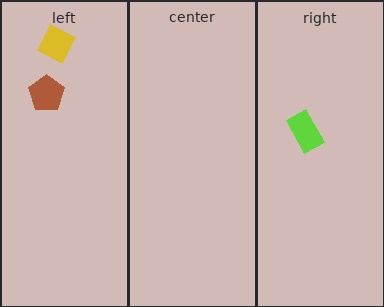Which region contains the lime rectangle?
The right region.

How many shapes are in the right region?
1.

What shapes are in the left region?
The brown pentagon, the yellow diamond.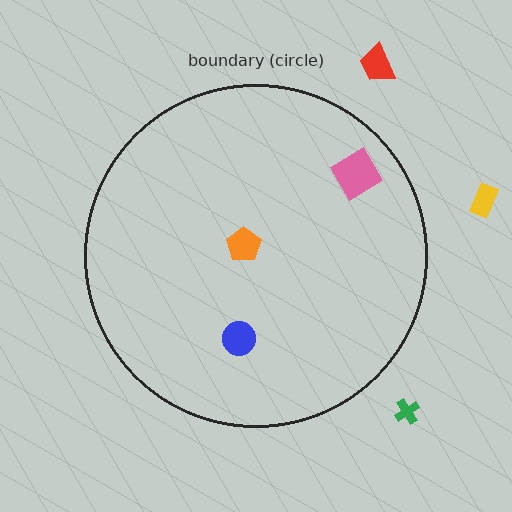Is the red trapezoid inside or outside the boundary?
Outside.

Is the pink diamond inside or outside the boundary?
Inside.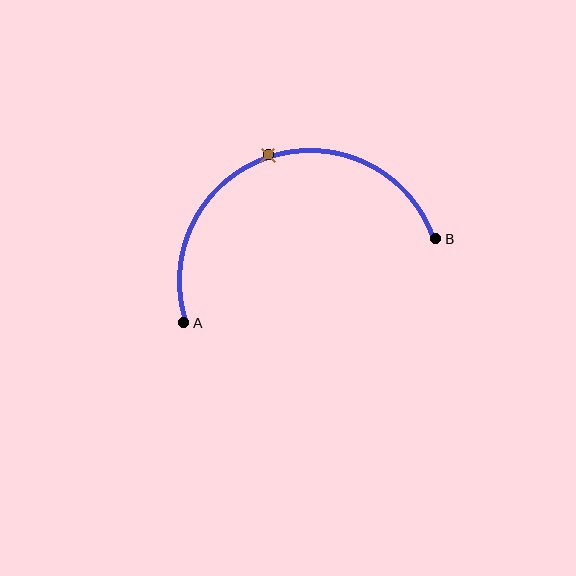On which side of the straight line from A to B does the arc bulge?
The arc bulges above the straight line connecting A and B.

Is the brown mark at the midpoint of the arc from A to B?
Yes. The brown mark lies on the arc at equal arc-length from both A and B — it is the arc midpoint.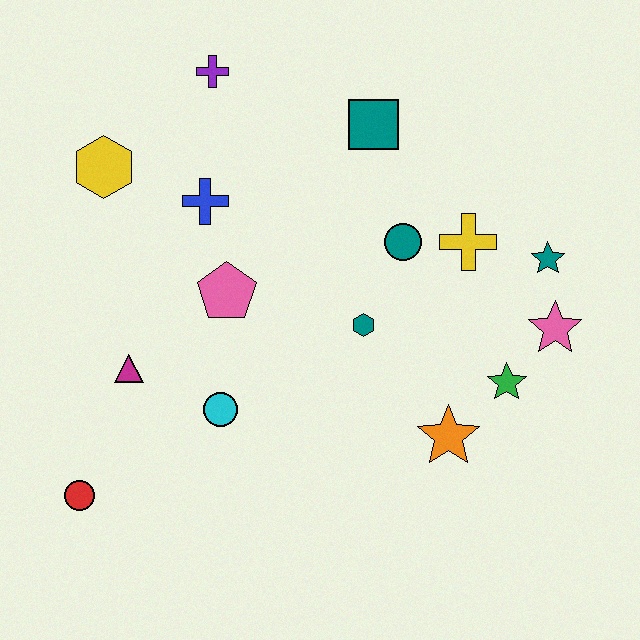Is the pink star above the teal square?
No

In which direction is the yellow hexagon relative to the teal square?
The yellow hexagon is to the left of the teal square.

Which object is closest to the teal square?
The teal circle is closest to the teal square.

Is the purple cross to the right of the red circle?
Yes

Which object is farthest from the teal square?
The red circle is farthest from the teal square.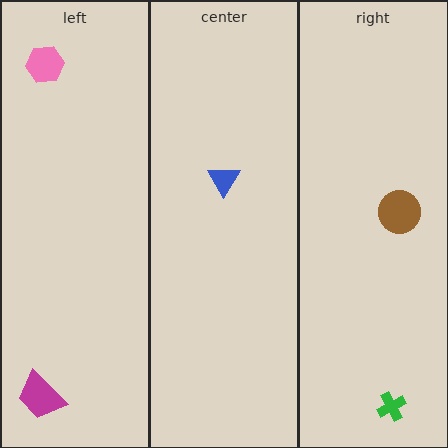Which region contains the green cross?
The right region.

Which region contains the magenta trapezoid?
The left region.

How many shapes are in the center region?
1.